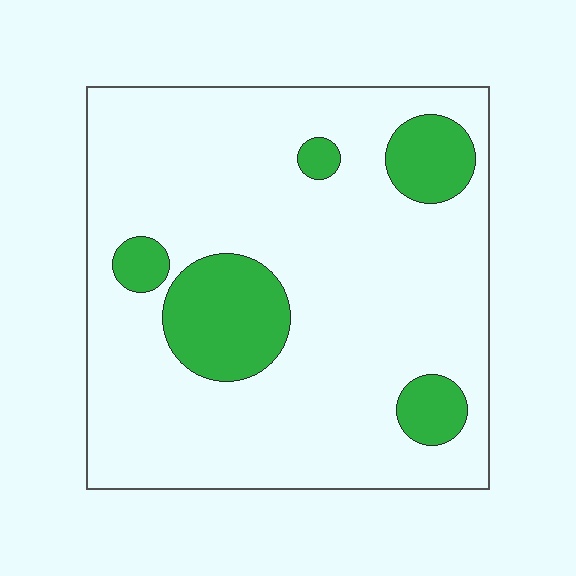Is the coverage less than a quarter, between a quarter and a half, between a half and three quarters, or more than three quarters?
Less than a quarter.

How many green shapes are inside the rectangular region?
5.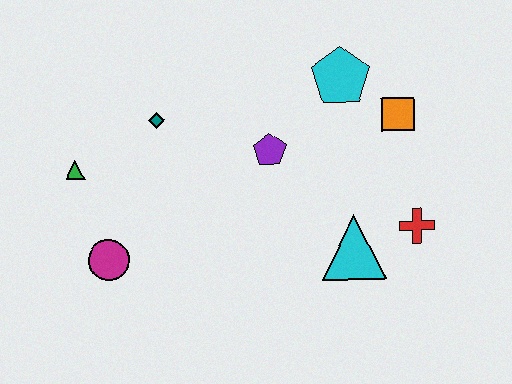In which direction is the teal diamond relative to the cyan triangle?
The teal diamond is to the left of the cyan triangle.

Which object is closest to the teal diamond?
The green triangle is closest to the teal diamond.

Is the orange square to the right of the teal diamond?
Yes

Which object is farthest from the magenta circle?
The orange square is farthest from the magenta circle.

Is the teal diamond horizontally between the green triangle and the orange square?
Yes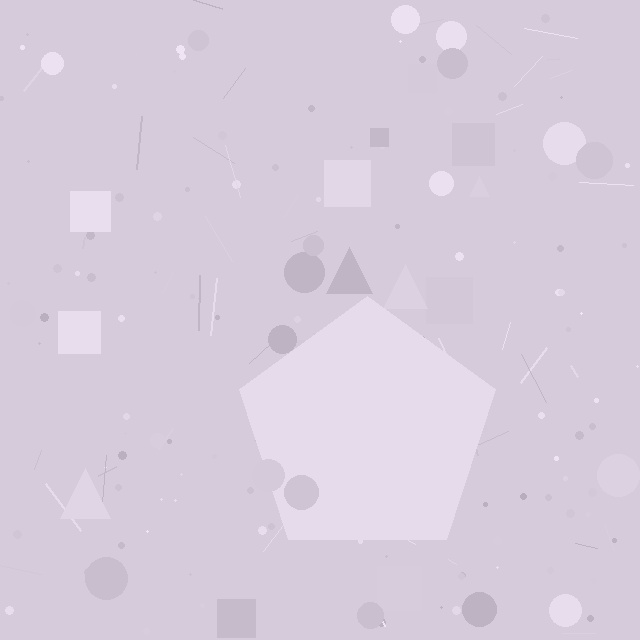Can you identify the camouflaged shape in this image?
The camouflaged shape is a pentagon.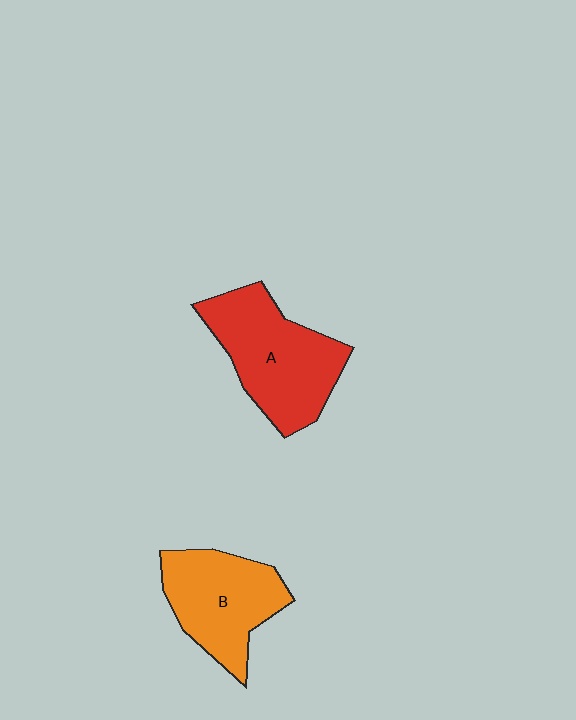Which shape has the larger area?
Shape A (red).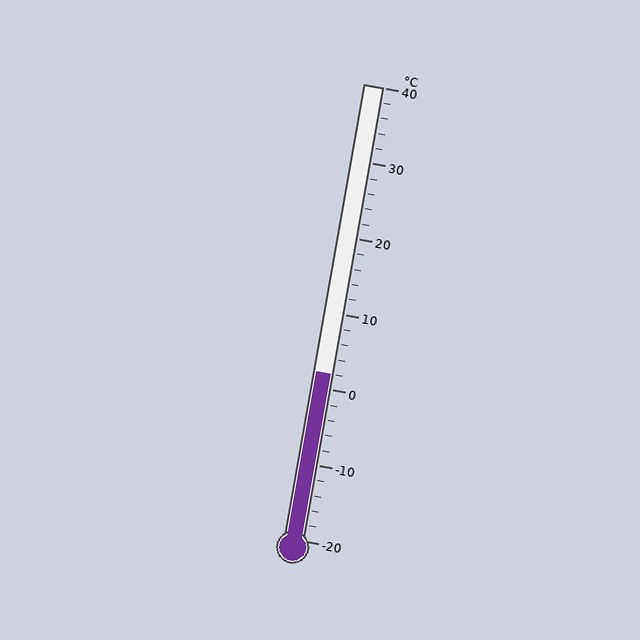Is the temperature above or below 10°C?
The temperature is below 10°C.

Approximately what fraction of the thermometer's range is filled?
The thermometer is filled to approximately 35% of its range.